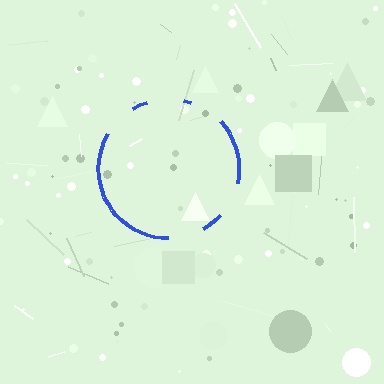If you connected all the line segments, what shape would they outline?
They would outline a circle.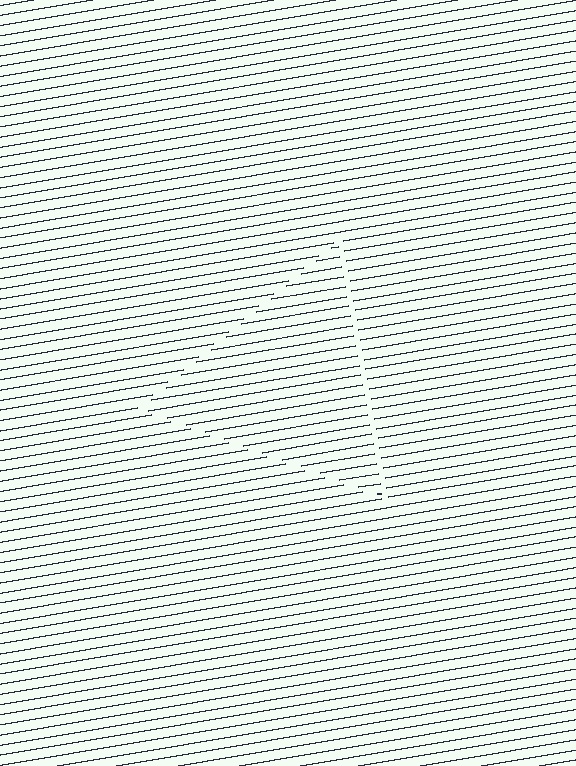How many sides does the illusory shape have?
3 sides — the line-ends trace a triangle.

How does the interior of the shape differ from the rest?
The interior of the shape contains the same grating, shifted by half a period — the contour is defined by the phase discontinuity where line-ends from the inner and outer gratings abut.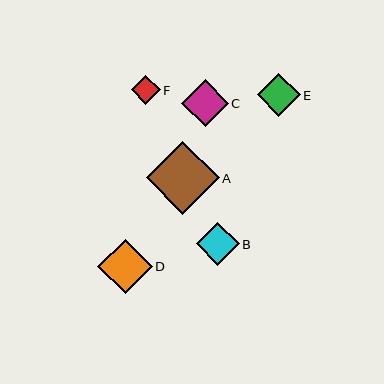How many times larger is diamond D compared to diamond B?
Diamond D is approximately 1.3 times the size of diamond B.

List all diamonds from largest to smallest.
From largest to smallest: A, D, C, E, B, F.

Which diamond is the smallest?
Diamond F is the smallest with a size of approximately 29 pixels.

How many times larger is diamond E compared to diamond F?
Diamond E is approximately 1.5 times the size of diamond F.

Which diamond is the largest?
Diamond A is the largest with a size of approximately 73 pixels.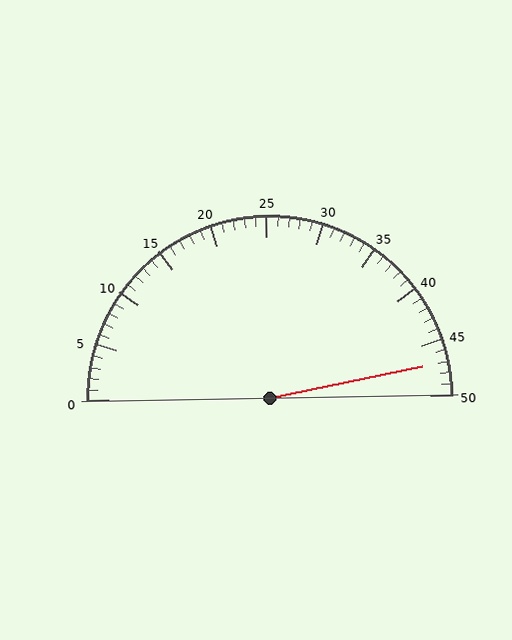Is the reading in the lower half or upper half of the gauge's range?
The reading is in the upper half of the range (0 to 50).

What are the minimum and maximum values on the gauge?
The gauge ranges from 0 to 50.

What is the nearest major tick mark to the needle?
The nearest major tick mark is 45.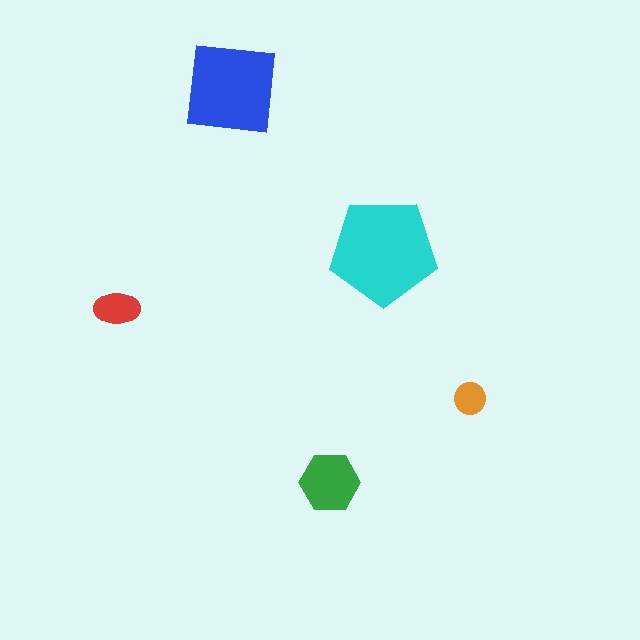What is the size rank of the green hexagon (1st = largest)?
3rd.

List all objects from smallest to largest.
The orange circle, the red ellipse, the green hexagon, the blue square, the cyan pentagon.